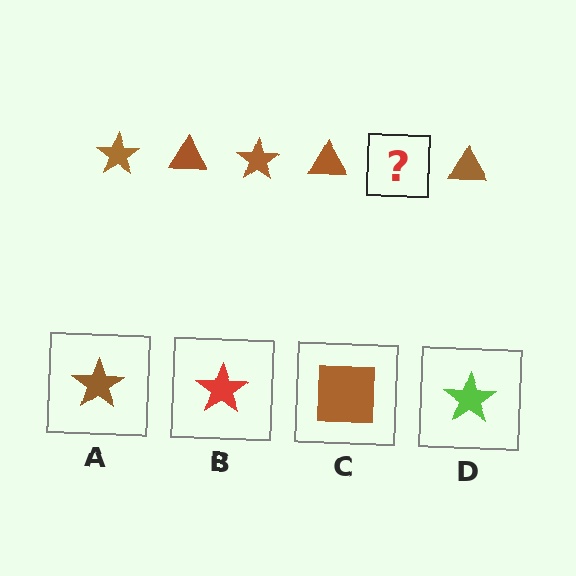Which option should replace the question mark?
Option A.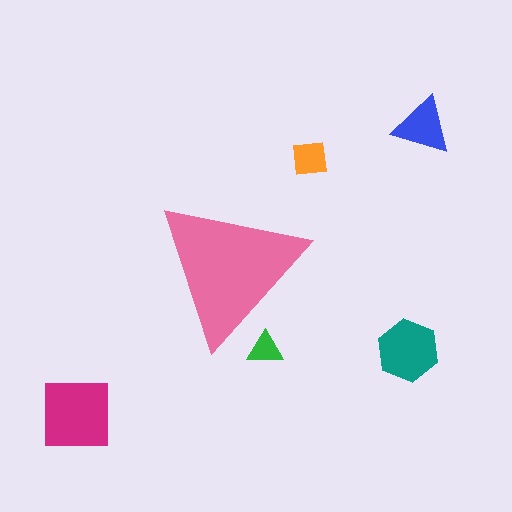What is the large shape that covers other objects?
A pink triangle.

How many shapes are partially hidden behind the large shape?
1 shape is partially hidden.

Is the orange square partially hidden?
No, the orange square is fully visible.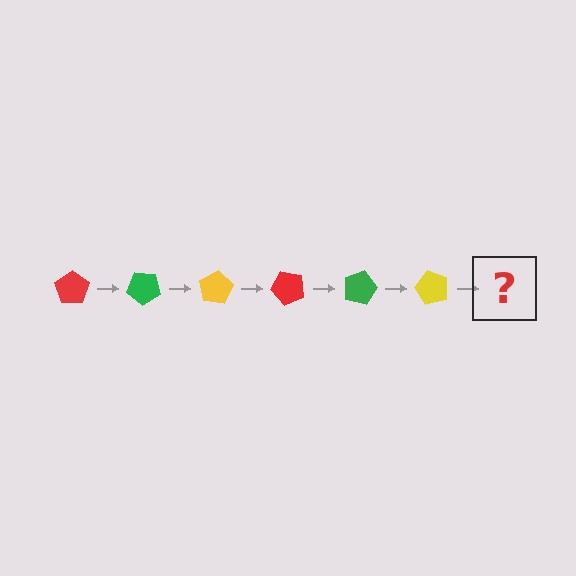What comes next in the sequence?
The next element should be a red pentagon, rotated 240 degrees from the start.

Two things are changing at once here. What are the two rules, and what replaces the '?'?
The two rules are that it rotates 40 degrees each step and the color cycles through red, green, and yellow. The '?' should be a red pentagon, rotated 240 degrees from the start.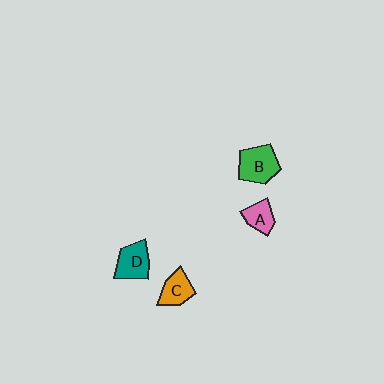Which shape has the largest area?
Shape B (green).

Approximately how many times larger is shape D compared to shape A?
Approximately 1.4 times.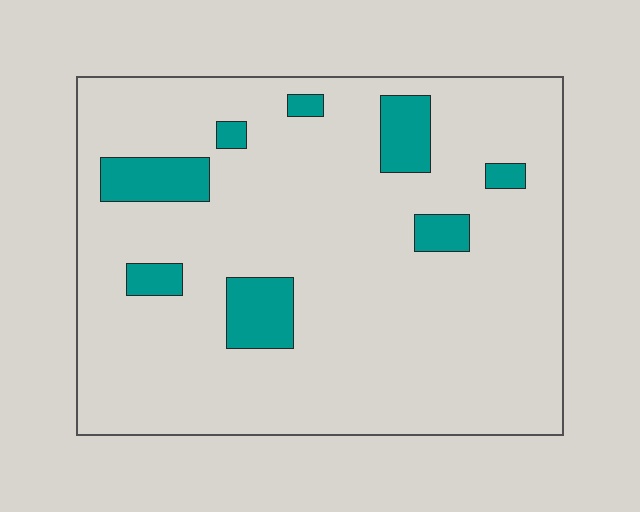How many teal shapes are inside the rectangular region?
8.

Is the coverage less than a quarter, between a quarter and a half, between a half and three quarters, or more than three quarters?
Less than a quarter.